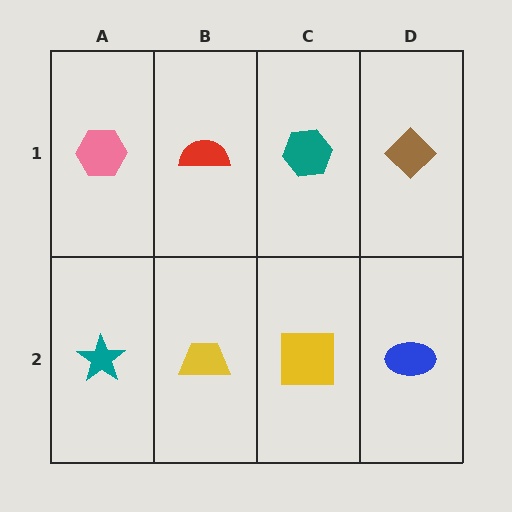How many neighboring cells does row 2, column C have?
3.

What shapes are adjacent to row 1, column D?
A blue ellipse (row 2, column D), a teal hexagon (row 1, column C).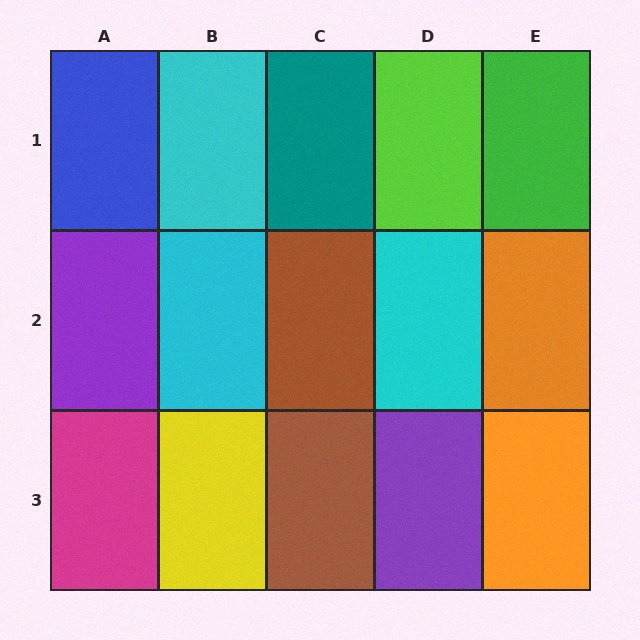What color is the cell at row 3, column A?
Magenta.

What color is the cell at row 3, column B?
Yellow.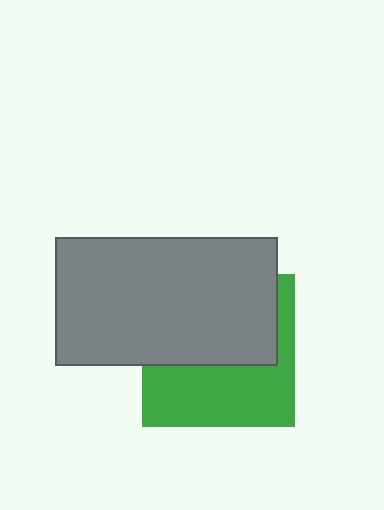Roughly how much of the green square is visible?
About half of it is visible (roughly 47%).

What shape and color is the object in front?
The object in front is a gray rectangle.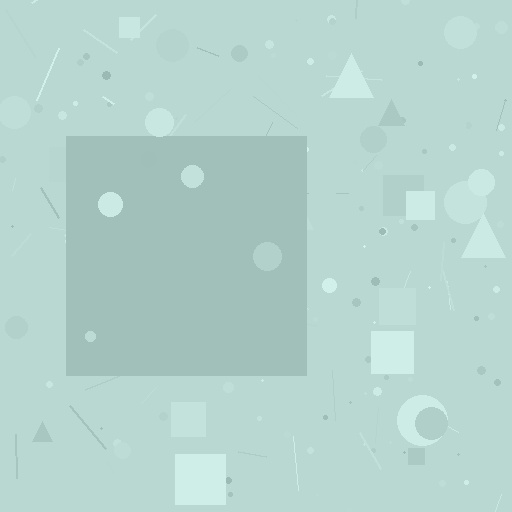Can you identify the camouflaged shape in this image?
The camouflaged shape is a square.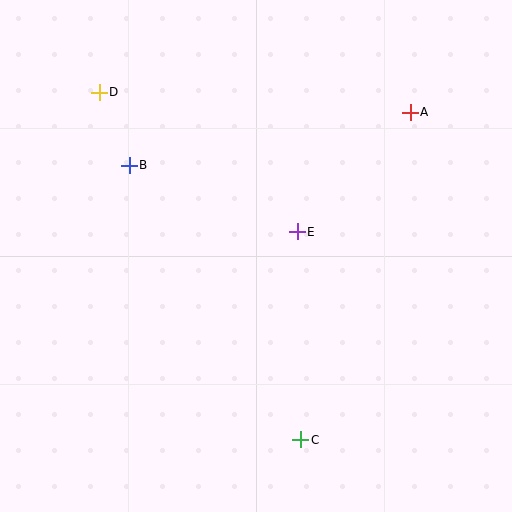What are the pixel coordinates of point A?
Point A is at (410, 112).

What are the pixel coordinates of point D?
Point D is at (99, 92).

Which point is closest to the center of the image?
Point E at (297, 232) is closest to the center.